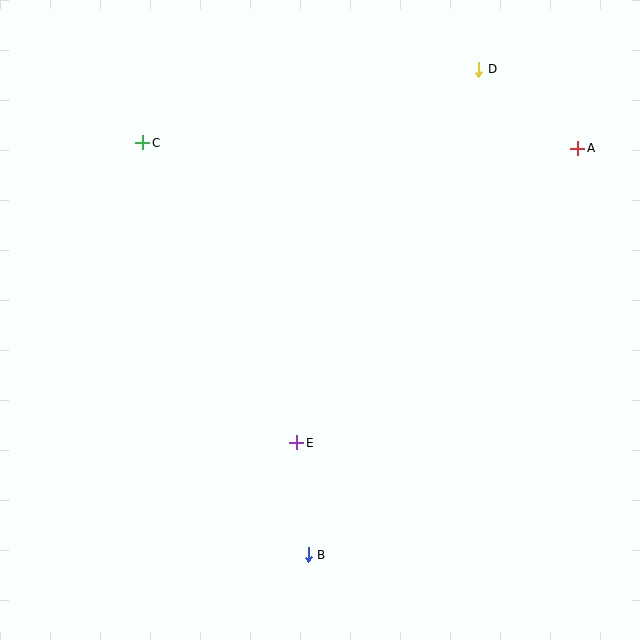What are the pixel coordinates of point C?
Point C is at (143, 143).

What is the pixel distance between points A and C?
The distance between A and C is 435 pixels.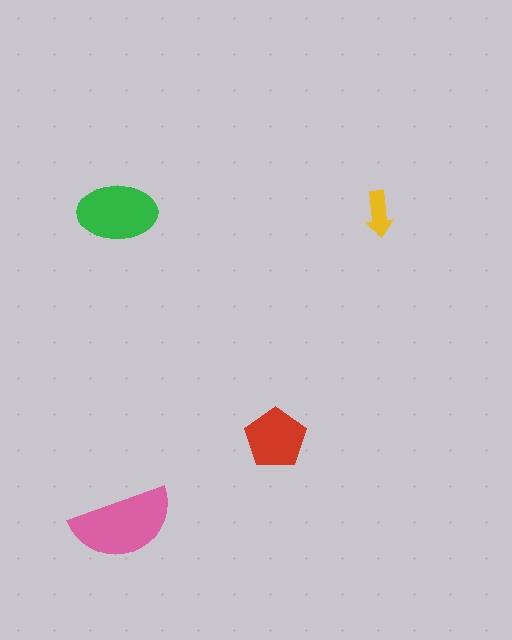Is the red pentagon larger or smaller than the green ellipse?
Smaller.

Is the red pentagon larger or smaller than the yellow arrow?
Larger.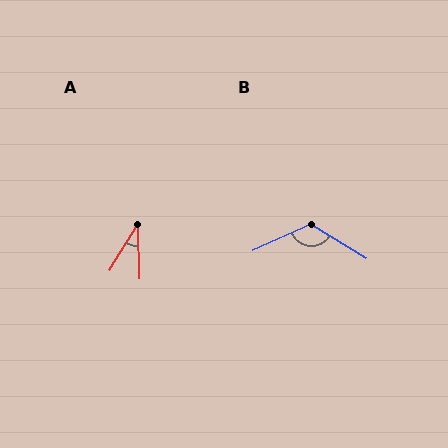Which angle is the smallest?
A, at approximately 33 degrees.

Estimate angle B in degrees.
Approximately 124 degrees.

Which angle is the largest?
B, at approximately 124 degrees.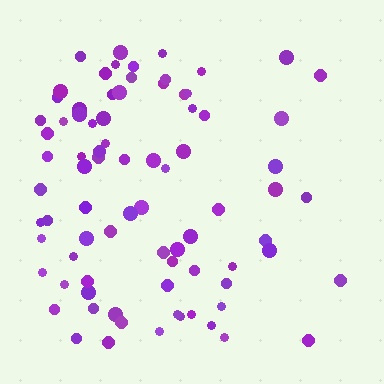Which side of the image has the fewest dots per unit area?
The right.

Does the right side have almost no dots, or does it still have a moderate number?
Still a moderate number, just noticeably fewer than the left.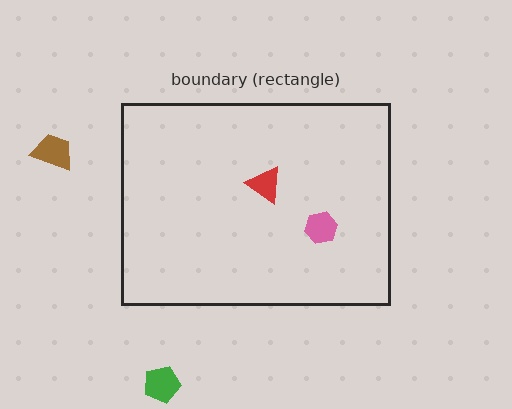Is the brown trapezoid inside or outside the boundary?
Outside.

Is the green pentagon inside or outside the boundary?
Outside.